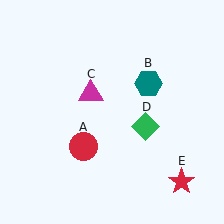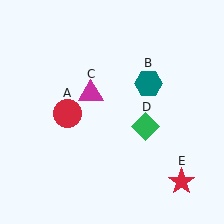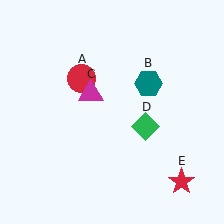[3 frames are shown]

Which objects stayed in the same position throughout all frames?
Teal hexagon (object B) and magenta triangle (object C) and green diamond (object D) and red star (object E) remained stationary.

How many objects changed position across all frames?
1 object changed position: red circle (object A).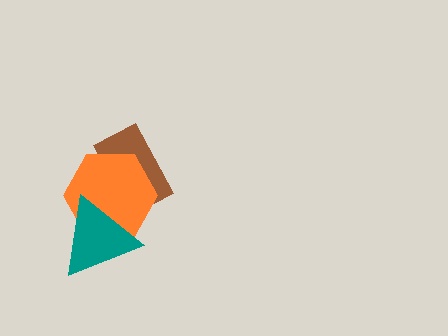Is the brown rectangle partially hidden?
Yes, it is partially covered by another shape.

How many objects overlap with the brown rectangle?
2 objects overlap with the brown rectangle.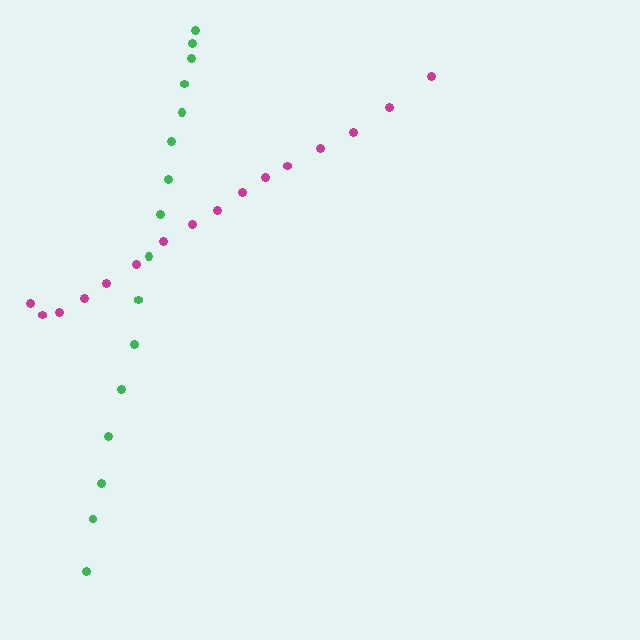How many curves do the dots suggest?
There are 2 distinct paths.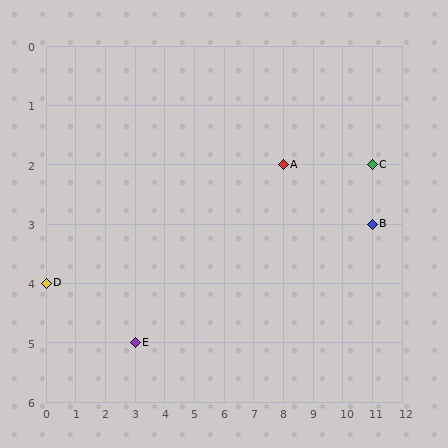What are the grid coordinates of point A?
Point A is at grid coordinates (8, 2).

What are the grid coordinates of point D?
Point D is at grid coordinates (0, 4).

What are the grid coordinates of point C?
Point C is at grid coordinates (11, 2).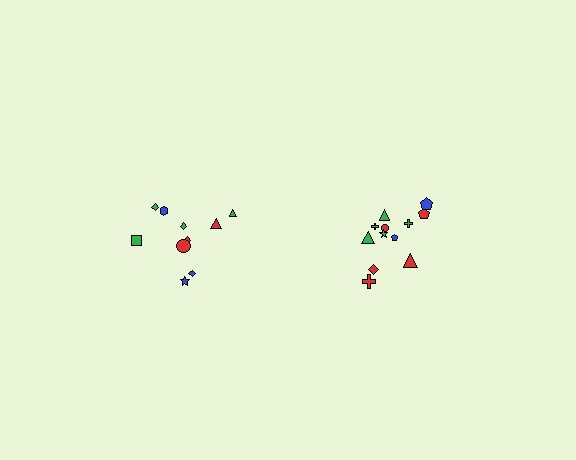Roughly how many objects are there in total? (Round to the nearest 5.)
Roughly 20 objects in total.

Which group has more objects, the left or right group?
The right group.